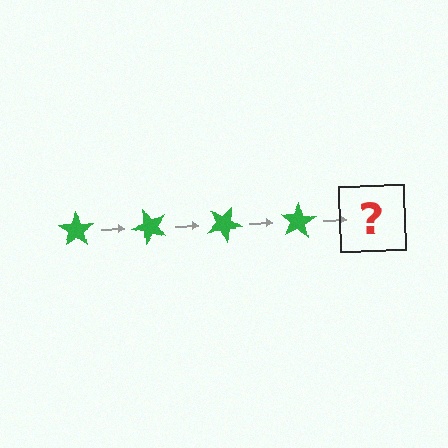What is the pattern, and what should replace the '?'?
The pattern is that the star rotates 50 degrees each step. The '?' should be a green star rotated 200 degrees.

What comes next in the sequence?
The next element should be a green star rotated 200 degrees.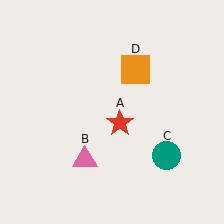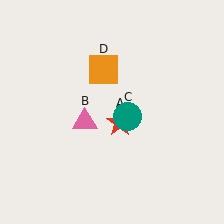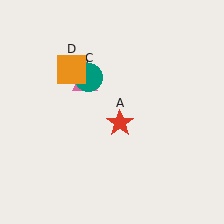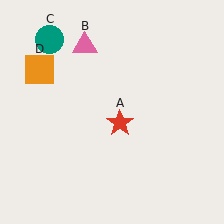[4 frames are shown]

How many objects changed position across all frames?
3 objects changed position: pink triangle (object B), teal circle (object C), orange square (object D).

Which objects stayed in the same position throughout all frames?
Red star (object A) remained stationary.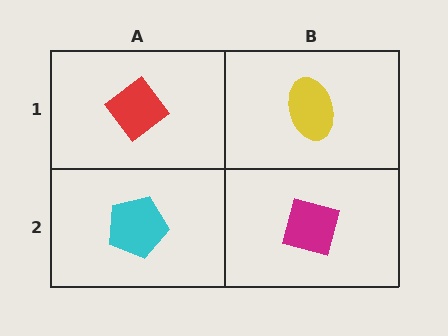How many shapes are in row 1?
2 shapes.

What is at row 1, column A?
A red diamond.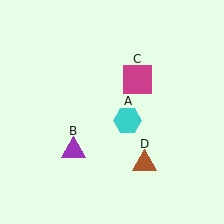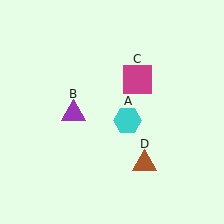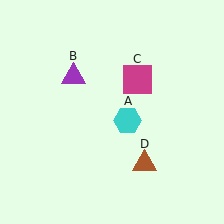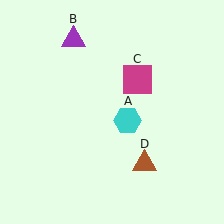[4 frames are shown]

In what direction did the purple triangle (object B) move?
The purple triangle (object B) moved up.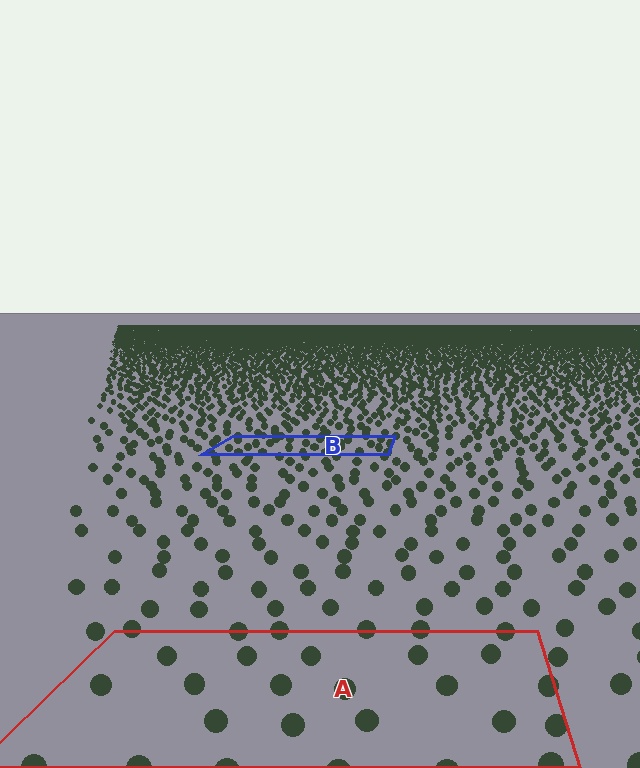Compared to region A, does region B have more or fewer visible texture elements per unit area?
Region B has more texture elements per unit area — they are packed more densely because it is farther away.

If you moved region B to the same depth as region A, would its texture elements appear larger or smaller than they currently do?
They would appear larger. At a closer depth, the same texture elements are projected at a bigger on-screen size.